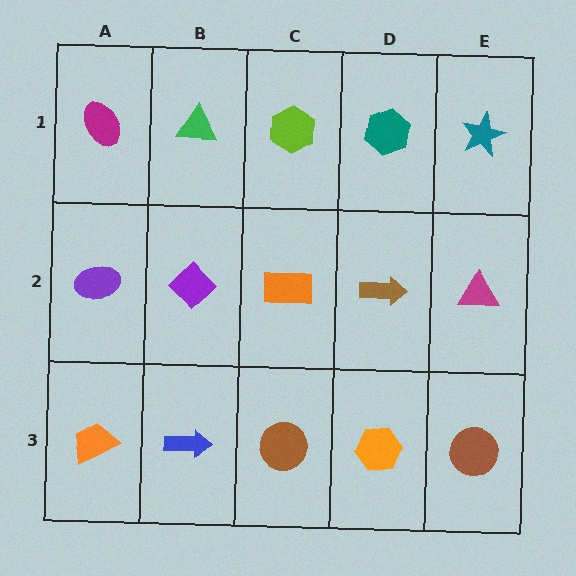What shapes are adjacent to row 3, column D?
A brown arrow (row 2, column D), a brown circle (row 3, column C), a brown circle (row 3, column E).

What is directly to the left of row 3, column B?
An orange trapezoid.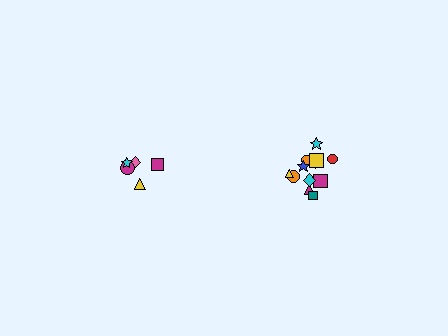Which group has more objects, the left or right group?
The right group.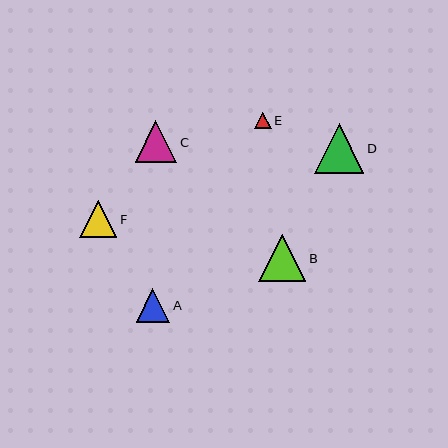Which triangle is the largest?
Triangle D is the largest with a size of approximately 50 pixels.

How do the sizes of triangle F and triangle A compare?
Triangle F and triangle A are approximately the same size.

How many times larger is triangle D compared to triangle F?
Triangle D is approximately 1.4 times the size of triangle F.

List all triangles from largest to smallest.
From largest to smallest: D, B, C, F, A, E.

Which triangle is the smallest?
Triangle E is the smallest with a size of approximately 17 pixels.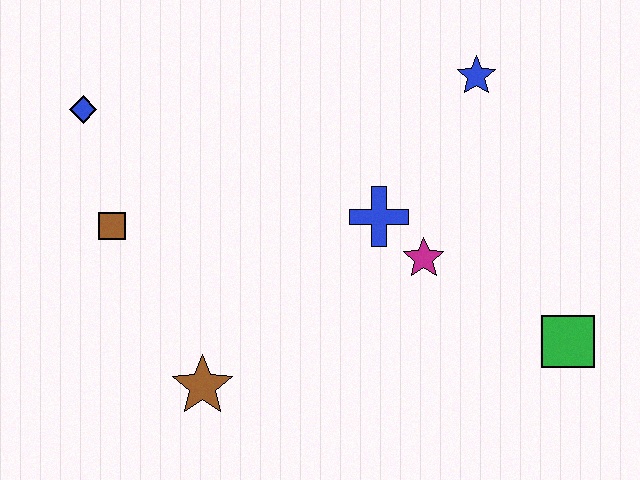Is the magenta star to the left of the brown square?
No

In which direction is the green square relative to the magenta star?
The green square is to the right of the magenta star.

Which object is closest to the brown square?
The blue diamond is closest to the brown square.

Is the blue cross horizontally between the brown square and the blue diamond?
No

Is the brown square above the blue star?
No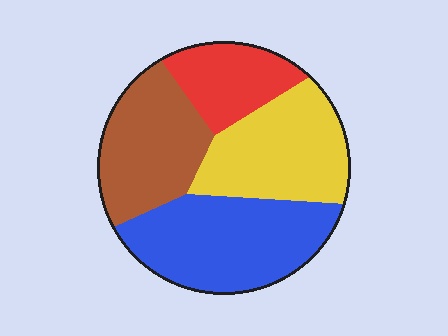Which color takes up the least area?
Red, at roughly 15%.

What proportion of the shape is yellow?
Yellow covers 27% of the shape.